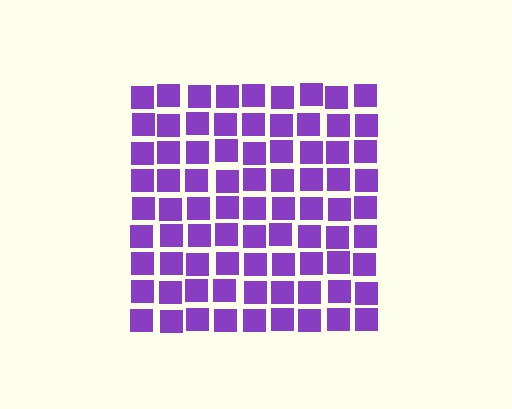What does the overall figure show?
The overall figure shows a square.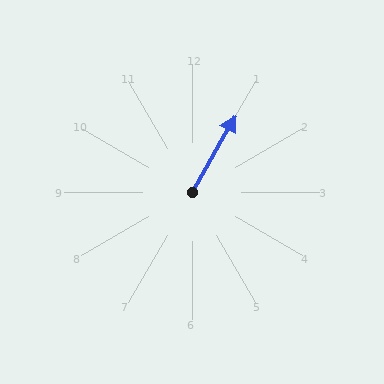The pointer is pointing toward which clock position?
Roughly 1 o'clock.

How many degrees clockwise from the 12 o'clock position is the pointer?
Approximately 30 degrees.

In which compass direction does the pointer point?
Northeast.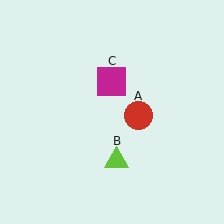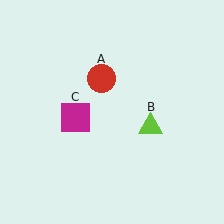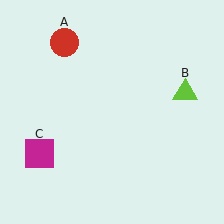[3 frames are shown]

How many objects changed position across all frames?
3 objects changed position: red circle (object A), lime triangle (object B), magenta square (object C).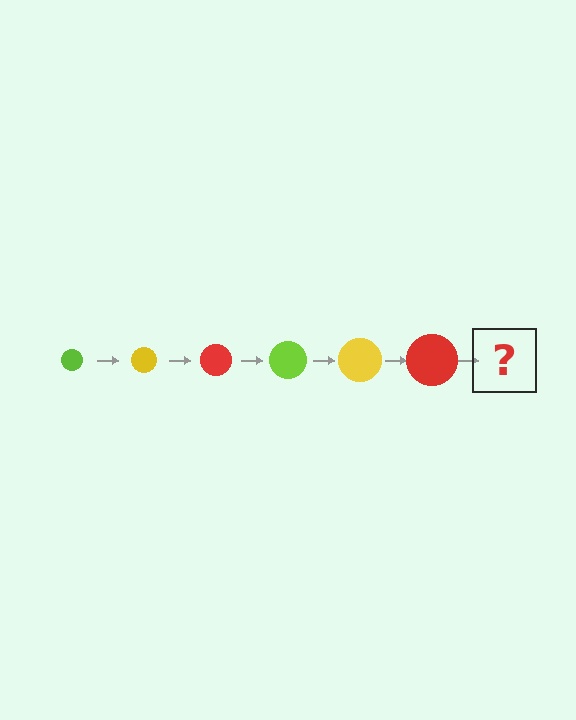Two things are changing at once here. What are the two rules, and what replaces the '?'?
The two rules are that the circle grows larger each step and the color cycles through lime, yellow, and red. The '?' should be a lime circle, larger than the previous one.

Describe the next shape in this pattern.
It should be a lime circle, larger than the previous one.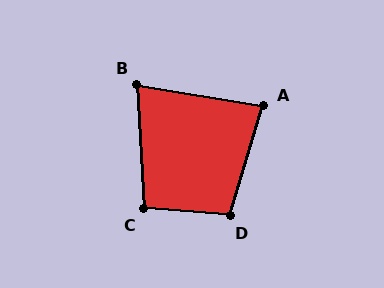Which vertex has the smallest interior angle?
B, at approximately 77 degrees.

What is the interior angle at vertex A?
Approximately 83 degrees (acute).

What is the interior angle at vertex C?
Approximately 97 degrees (obtuse).